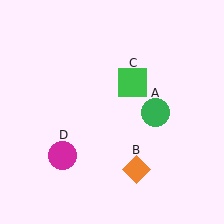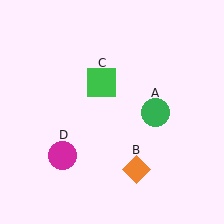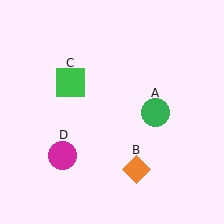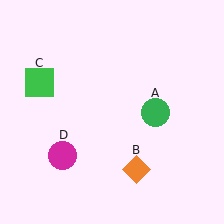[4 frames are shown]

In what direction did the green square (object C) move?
The green square (object C) moved left.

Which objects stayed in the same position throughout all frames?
Green circle (object A) and orange diamond (object B) and magenta circle (object D) remained stationary.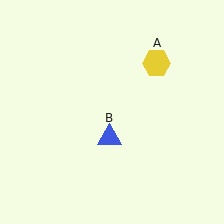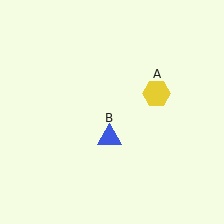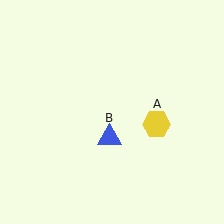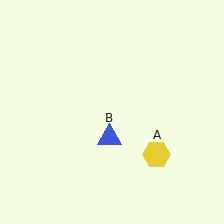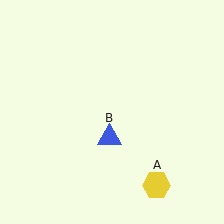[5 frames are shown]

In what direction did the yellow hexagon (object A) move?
The yellow hexagon (object A) moved down.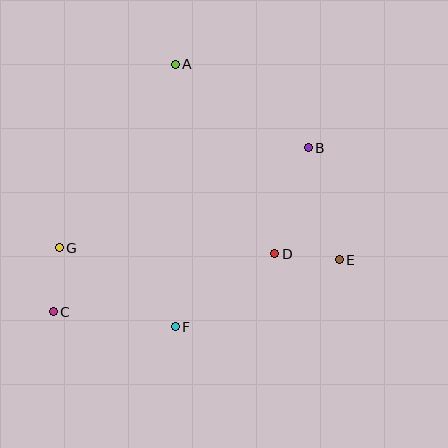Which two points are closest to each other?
Points C and G are closest to each other.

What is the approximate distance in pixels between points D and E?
The distance between D and E is approximately 65 pixels.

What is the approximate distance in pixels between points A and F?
The distance between A and F is approximately 263 pixels.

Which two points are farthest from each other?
Points B and C are farthest from each other.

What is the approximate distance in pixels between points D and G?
The distance between D and G is approximately 215 pixels.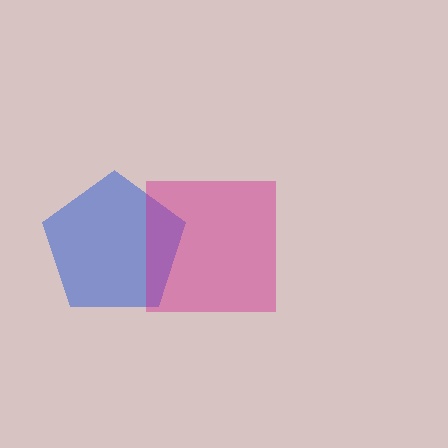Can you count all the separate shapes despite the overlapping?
Yes, there are 2 separate shapes.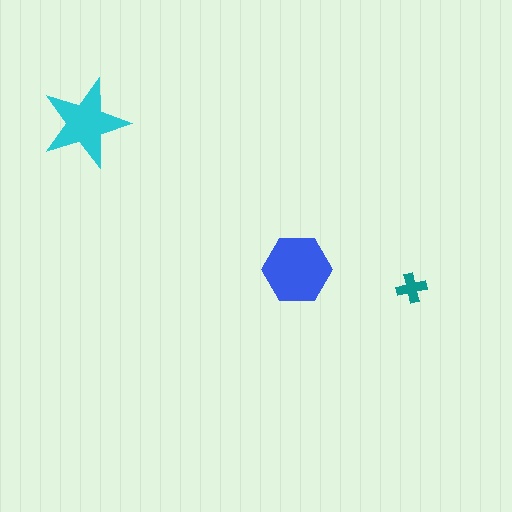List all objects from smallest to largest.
The teal cross, the cyan star, the blue hexagon.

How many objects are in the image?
There are 3 objects in the image.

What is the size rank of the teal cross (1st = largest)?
3rd.